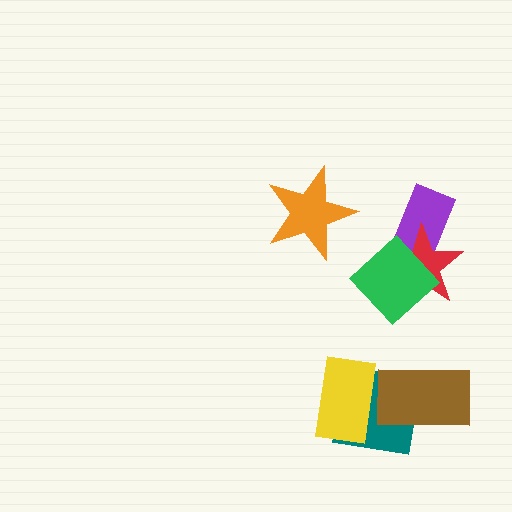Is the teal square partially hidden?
Yes, it is partially covered by another shape.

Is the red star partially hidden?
Yes, it is partially covered by another shape.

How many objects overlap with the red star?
2 objects overlap with the red star.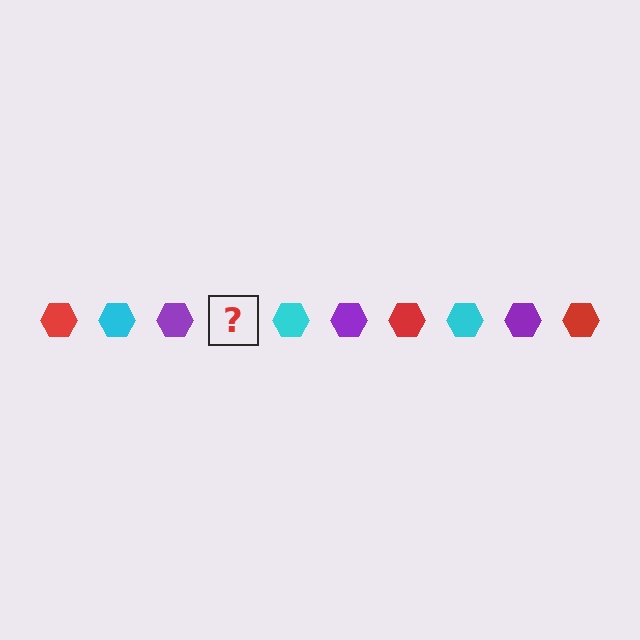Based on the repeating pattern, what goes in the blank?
The blank should be a red hexagon.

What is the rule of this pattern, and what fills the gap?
The rule is that the pattern cycles through red, cyan, purple hexagons. The gap should be filled with a red hexagon.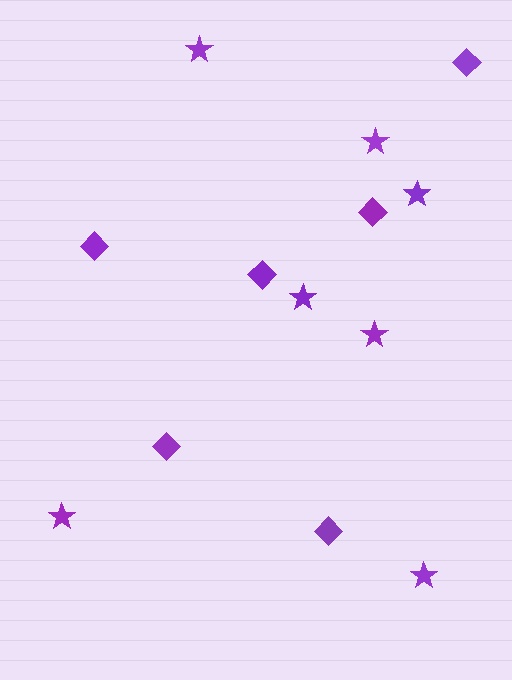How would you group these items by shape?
There are 2 groups: one group of diamonds (6) and one group of stars (7).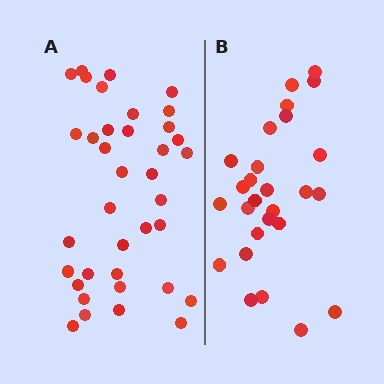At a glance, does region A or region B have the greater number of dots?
Region A (the left region) has more dots.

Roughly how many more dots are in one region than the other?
Region A has roughly 10 or so more dots than region B.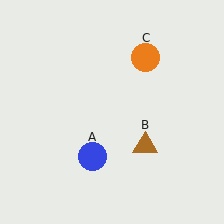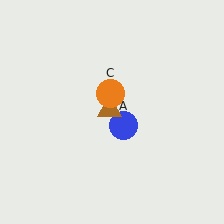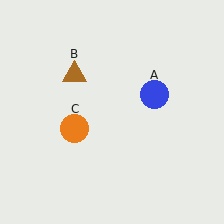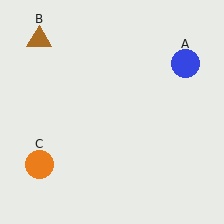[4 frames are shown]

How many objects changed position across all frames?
3 objects changed position: blue circle (object A), brown triangle (object B), orange circle (object C).